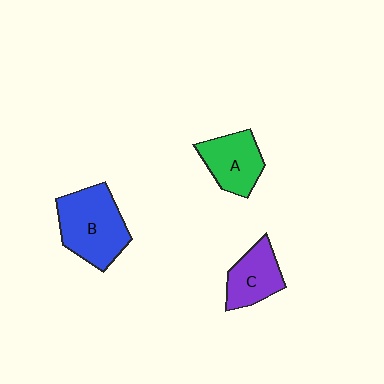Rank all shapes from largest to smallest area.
From largest to smallest: B (blue), A (green), C (purple).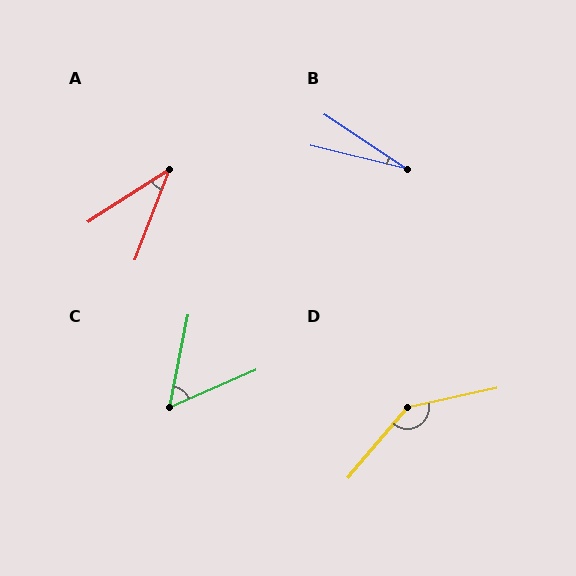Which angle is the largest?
D, at approximately 142 degrees.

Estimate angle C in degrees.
Approximately 55 degrees.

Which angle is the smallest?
B, at approximately 20 degrees.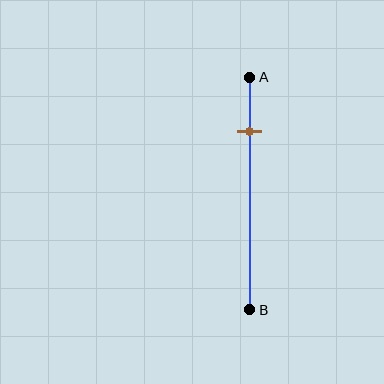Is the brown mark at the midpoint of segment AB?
No, the mark is at about 25% from A, not at the 50% midpoint.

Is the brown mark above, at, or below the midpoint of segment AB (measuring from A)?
The brown mark is above the midpoint of segment AB.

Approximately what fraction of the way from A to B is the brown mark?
The brown mark is approximately 25% of the way from A to B.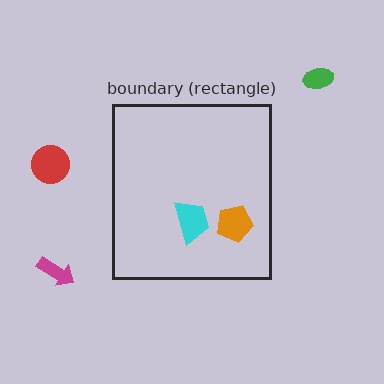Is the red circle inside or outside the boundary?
Outside.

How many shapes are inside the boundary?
2 inside, 3 outside.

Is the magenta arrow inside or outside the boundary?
Outside.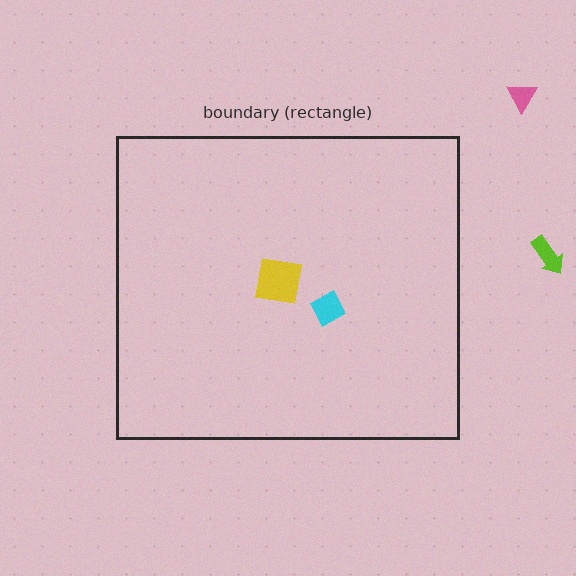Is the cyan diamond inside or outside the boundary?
Inside.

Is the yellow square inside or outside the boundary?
Inside.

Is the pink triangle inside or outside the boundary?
Outside.